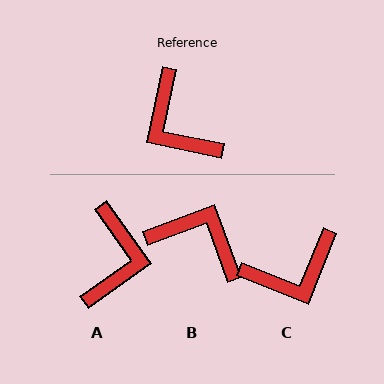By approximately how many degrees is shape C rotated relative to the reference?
Approximately 80 degrees counter-clockwise.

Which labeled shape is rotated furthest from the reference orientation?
B, about 148 degrees away.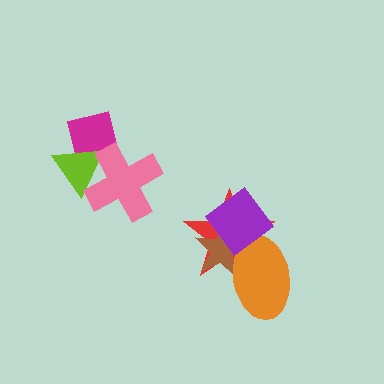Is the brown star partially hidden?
Yes, it is partially covered by another shape.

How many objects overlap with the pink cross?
2 objects overlap with the pink cross.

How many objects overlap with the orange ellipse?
3 objects overlap with the orange ellipse.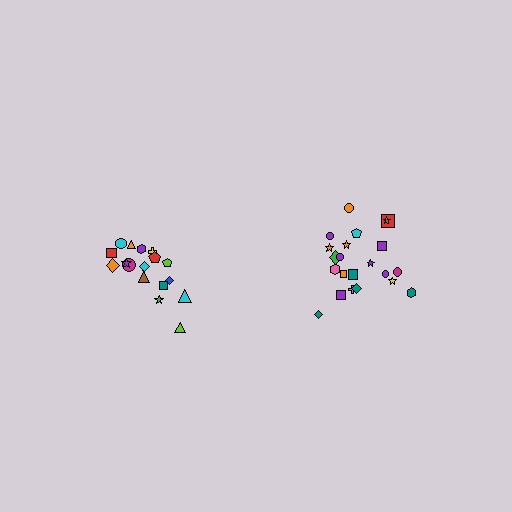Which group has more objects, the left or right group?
The right group.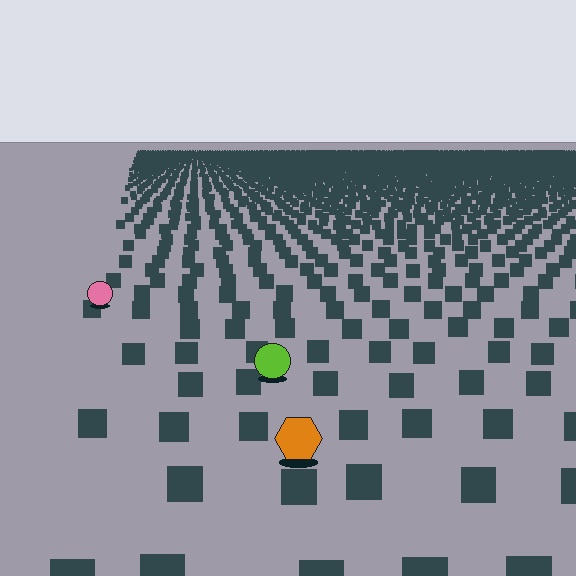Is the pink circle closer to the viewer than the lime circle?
No. The lime circle is closer — you can tell from the texture gradient: the ground texture is coarser near it.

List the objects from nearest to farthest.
From nearest to farthest: the orange hexagon, the lime circle, the pink circle.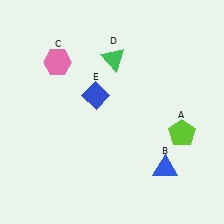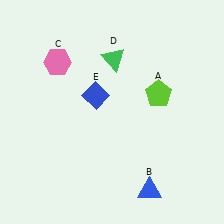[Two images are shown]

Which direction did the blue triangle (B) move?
The blue triangle (B) moved down.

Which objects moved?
The objects that moved are: the lime pentagon (A), the blue triangle (B).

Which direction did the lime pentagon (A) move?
The lime pentagon (A) moved up.